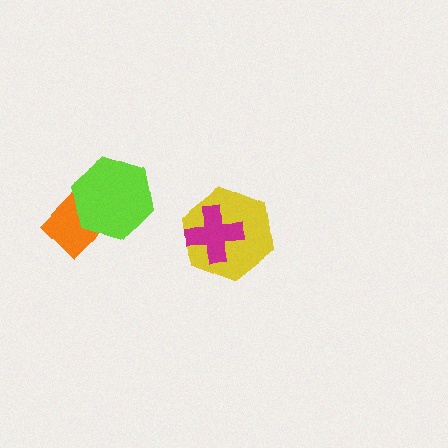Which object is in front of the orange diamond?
The lime hexagon is in front of the orange diamond.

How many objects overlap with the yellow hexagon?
1 object overlaps with the yellow hexagon.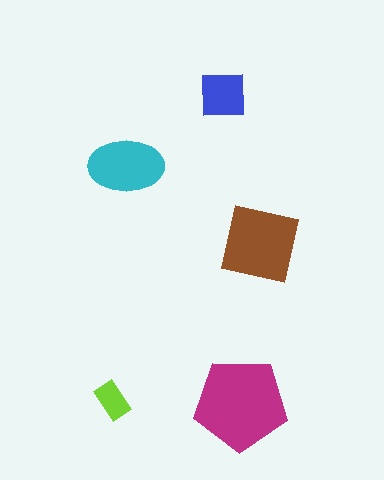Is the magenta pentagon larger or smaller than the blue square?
Larger.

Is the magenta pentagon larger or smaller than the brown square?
Larger.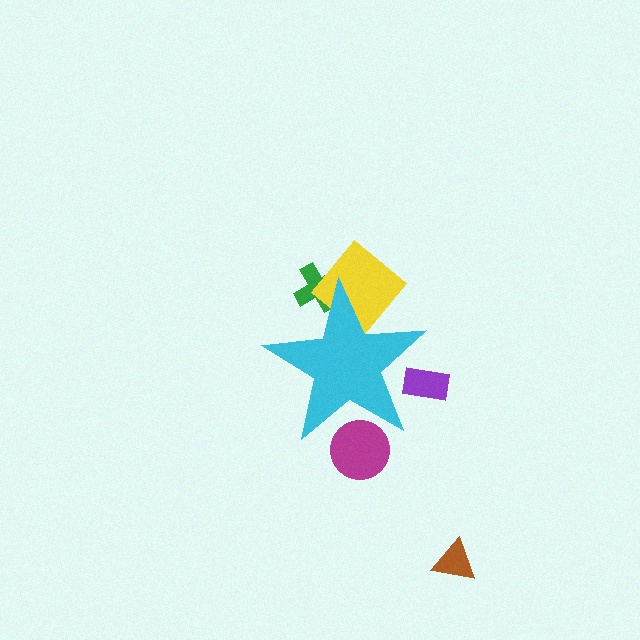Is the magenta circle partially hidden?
Yes, the magenta circle is partially hidden behind the cyan star.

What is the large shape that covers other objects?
A cyan star.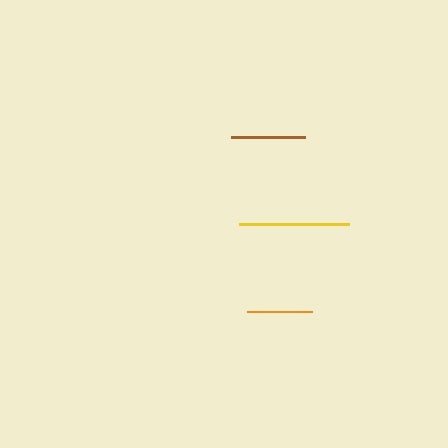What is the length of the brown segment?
The brown segment is approximately 74 pixels long.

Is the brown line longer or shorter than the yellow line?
The yellow line is longer than the brown line.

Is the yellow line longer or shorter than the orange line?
The yellow line is longer than the orange line.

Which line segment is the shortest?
The orange line is the shortest at approximately 65 pixels.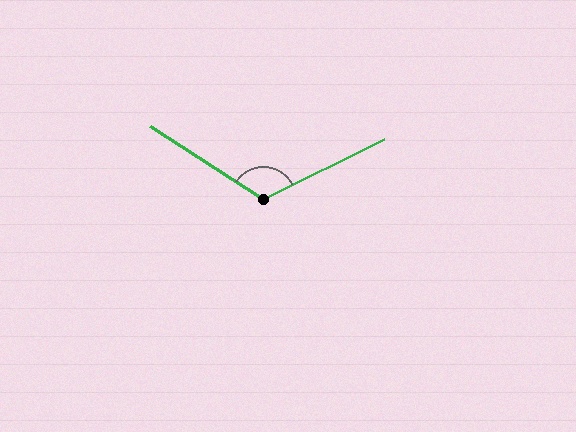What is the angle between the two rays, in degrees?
Approximately 121 degrees.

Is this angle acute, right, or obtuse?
It is obtuse.